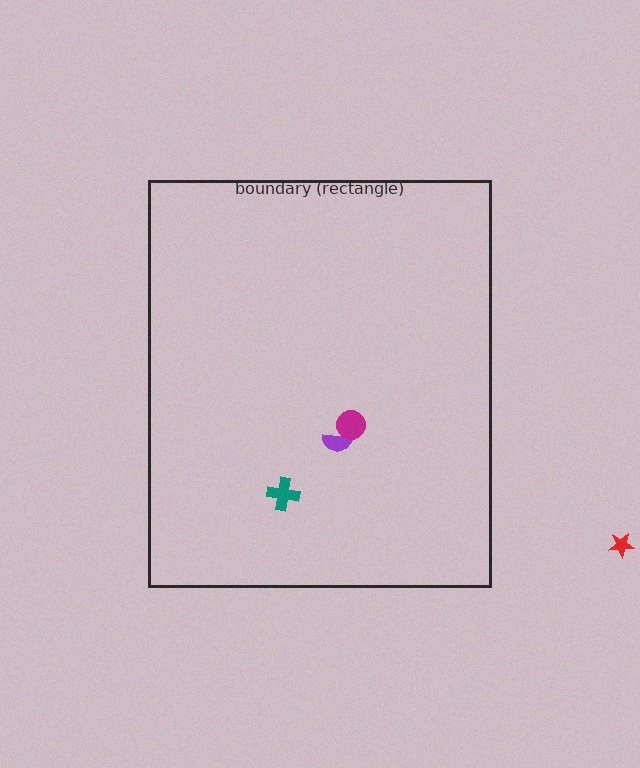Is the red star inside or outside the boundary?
Outside.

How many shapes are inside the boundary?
3 inside, 1 outside.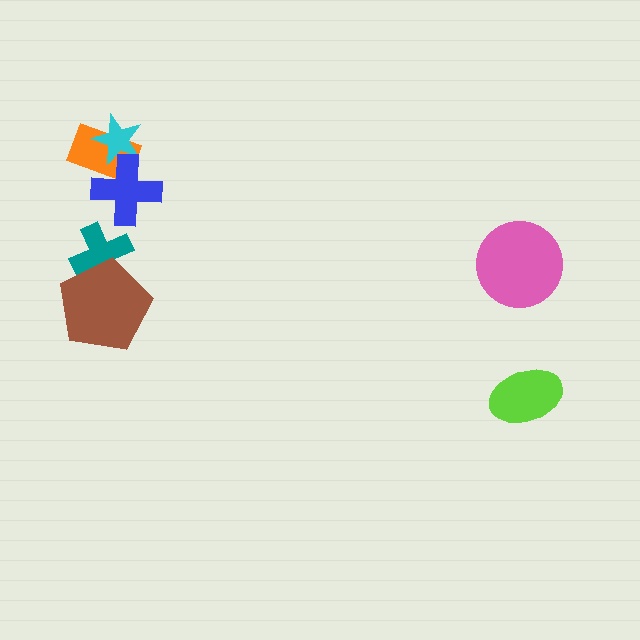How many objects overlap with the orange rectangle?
2 objects overlap with the orange rectangle.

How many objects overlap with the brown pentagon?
1 object overlaps with the brown pentagon.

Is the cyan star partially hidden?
Yes, it is partially covered by another shape.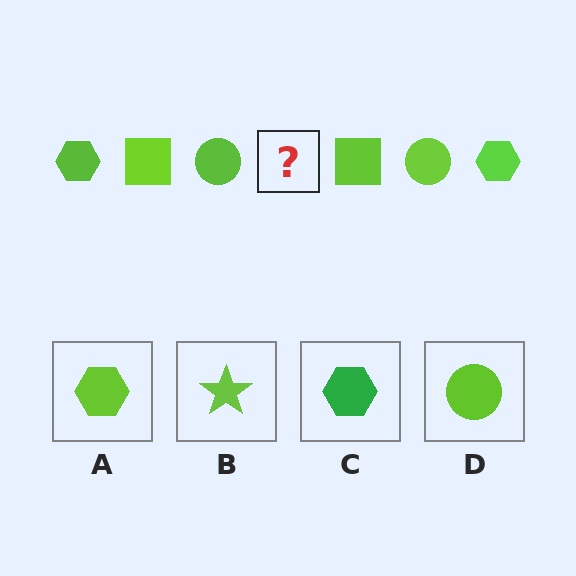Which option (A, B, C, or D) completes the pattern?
A.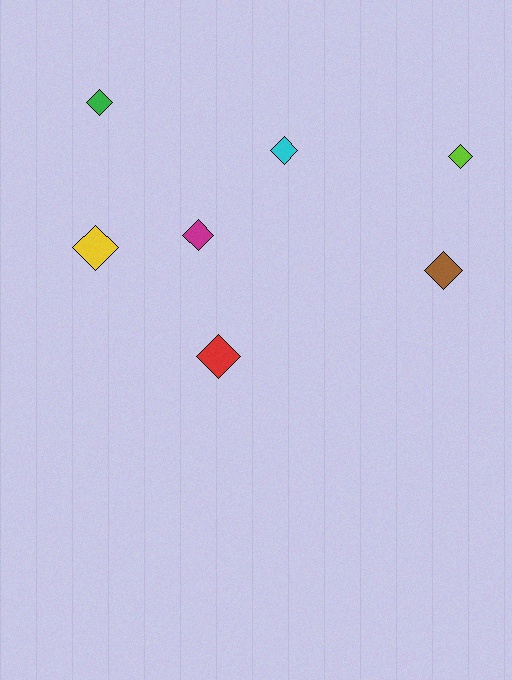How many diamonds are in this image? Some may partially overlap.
There are 7 diamonds.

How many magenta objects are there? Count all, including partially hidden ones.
There is 1 magenta object.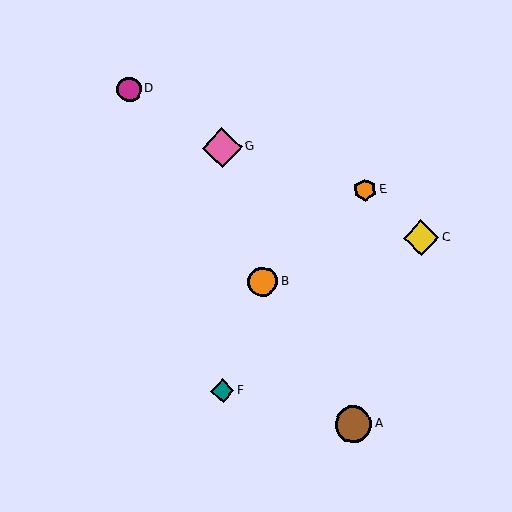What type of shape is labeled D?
Shape D is a magenta circle.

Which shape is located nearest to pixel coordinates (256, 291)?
The orange circle (labeled B) at (263, 282) is nearest to that location.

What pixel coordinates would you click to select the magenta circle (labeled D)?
Click at (129, 89) to select the magenta circle D.